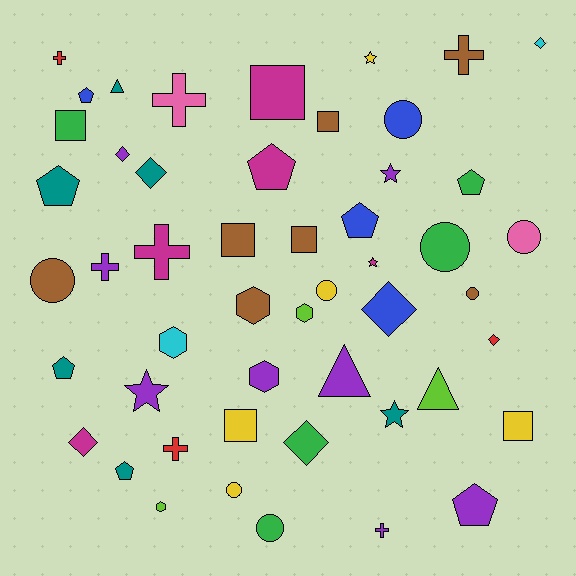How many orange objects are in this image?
There are no orange objects.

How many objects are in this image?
There are 50 objects.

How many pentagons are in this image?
There are 8 pentagons.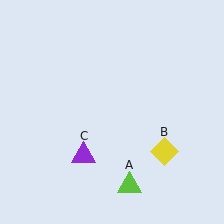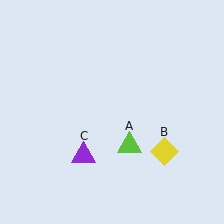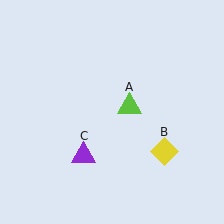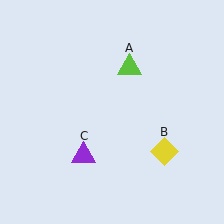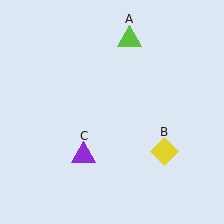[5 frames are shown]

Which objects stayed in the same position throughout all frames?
Yellow diamond (object B) and purple triangle (object C) remained stationary.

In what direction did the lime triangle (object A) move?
The lime triangle (object A) moved up.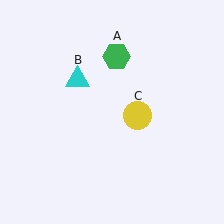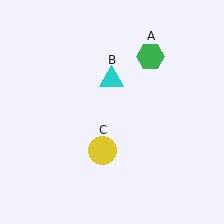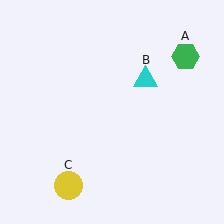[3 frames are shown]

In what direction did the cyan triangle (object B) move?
The cyan triangle (object B) moved right.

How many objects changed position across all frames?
3 objects changed position: green hexagon (object A), cyan triangle (object B), yellow circle (object C).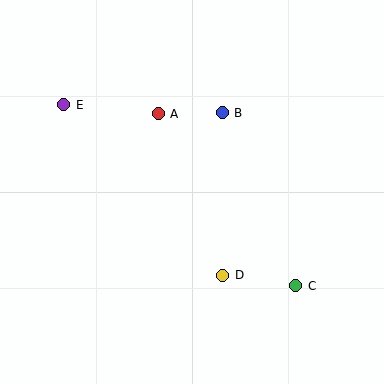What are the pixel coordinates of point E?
Point E is at (64, 105).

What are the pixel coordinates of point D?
Point D is at (223, 275).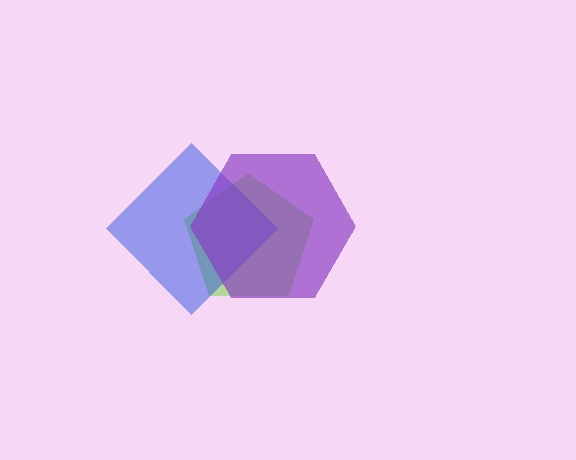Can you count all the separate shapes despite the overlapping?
Yes, there are 3 separate shapes.